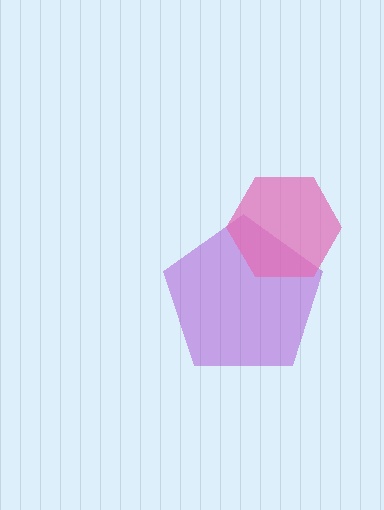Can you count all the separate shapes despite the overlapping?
Yes, there are 2 separate shapes.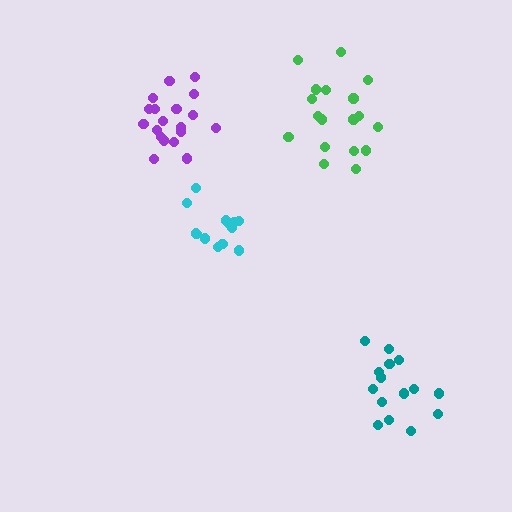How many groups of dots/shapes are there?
There are 4 groups.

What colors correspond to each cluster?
The clusters are colored: teal, purple, green, cyan.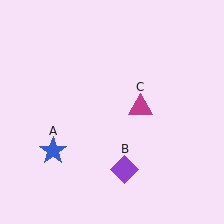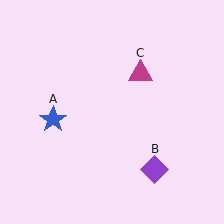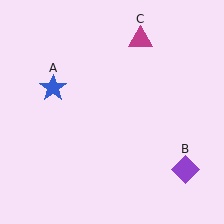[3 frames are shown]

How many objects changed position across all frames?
3 objects changed position: blue star (object A), purple diamond (object B), magenta triangle (object C).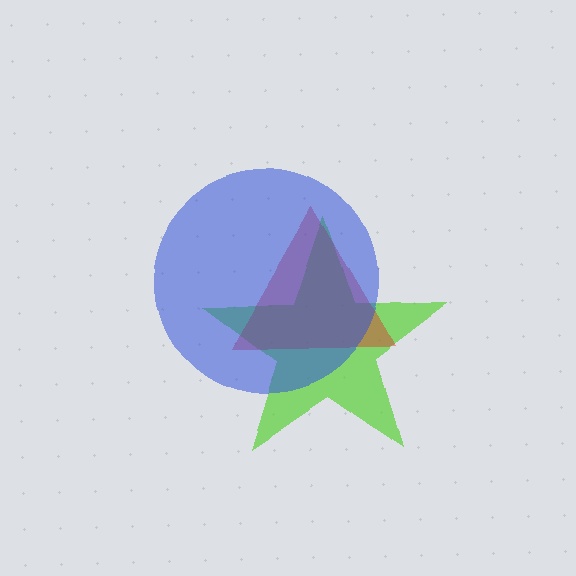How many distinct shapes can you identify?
There are 3 distinct shapes: a lime star, a red triangle, a blue circle.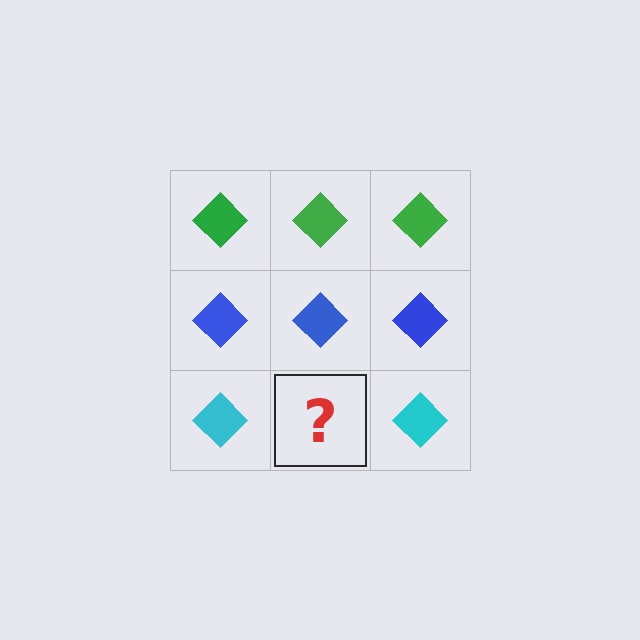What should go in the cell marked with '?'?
The missing cell should contain a cyan diamond.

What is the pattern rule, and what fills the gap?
The rule is that each row has a consistent color. The gap should be filled with a cyan diamond.